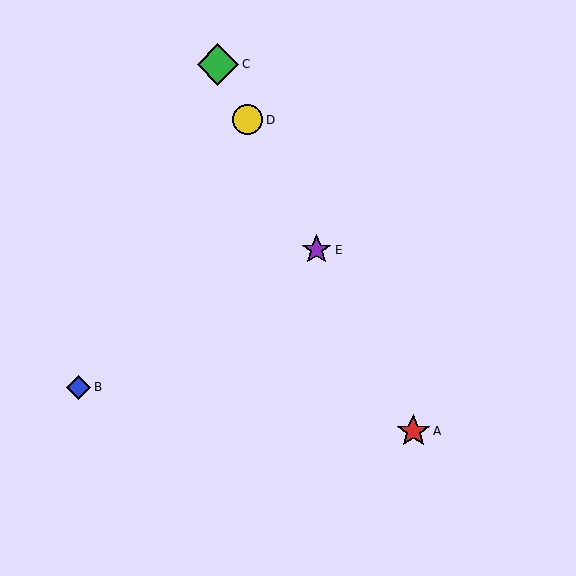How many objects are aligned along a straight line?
4 objects (A, C, D, E) are aligned along a straight line.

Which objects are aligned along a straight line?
Objects A, C, D, E are aligned along a straight line.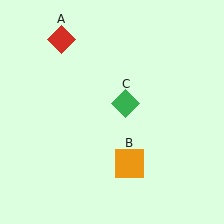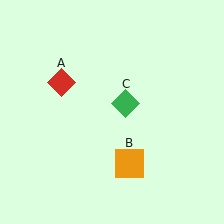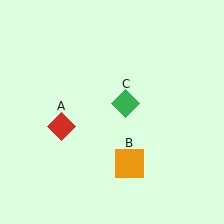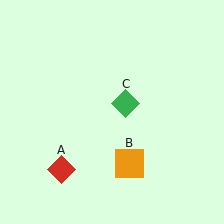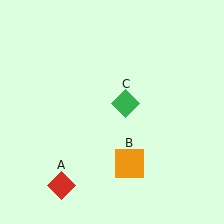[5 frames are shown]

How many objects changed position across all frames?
1 object changed position: red diamond (object A).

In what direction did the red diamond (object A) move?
The red diamond (object A) moved down.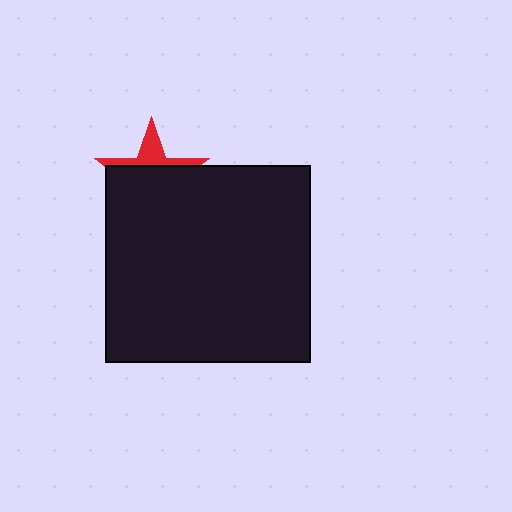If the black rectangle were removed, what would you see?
You would see the complete red star.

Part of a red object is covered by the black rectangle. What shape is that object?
It is a star.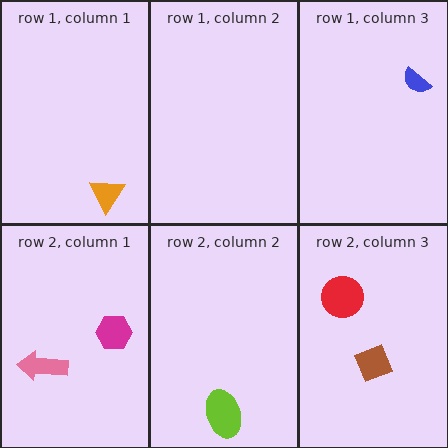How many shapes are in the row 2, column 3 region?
2.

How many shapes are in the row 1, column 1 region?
1.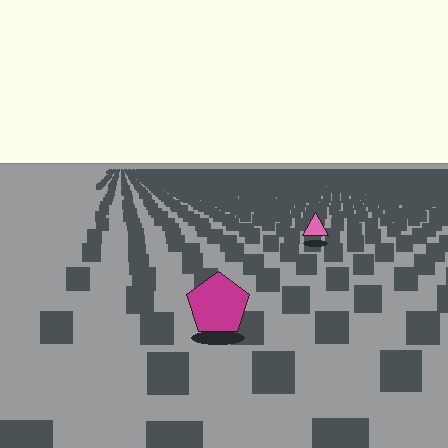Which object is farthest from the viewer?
The pink triangle is farthest from the viewer. It appears smaller and the ground texture around it is denser.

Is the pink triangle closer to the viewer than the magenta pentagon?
No. The magenta pentagon is closer — you can tell from the texture gradient: the ground texture is coarser near it.